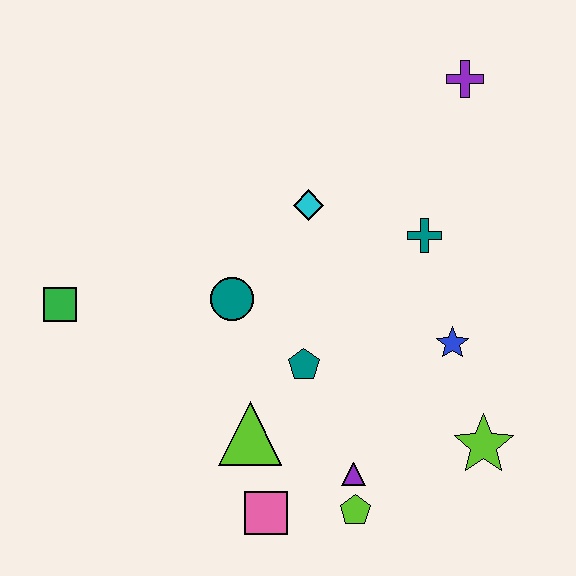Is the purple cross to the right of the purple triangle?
Yes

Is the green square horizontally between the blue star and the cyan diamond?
No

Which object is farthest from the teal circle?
The purple cross is farthest from the teal circle.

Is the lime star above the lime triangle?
No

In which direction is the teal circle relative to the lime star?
The teal circle is to the left of the lime star.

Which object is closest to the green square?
The teal circle is closest to the green square.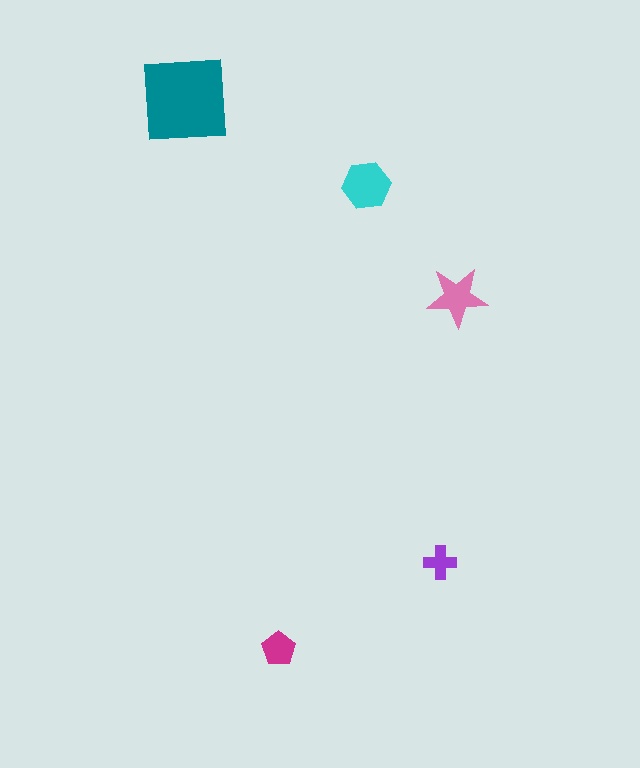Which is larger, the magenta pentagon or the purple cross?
The magenta pentagon.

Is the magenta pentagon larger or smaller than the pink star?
Smaller.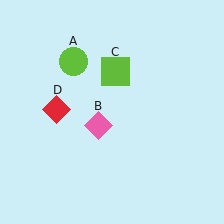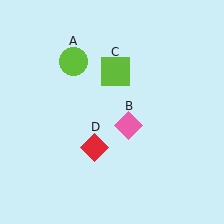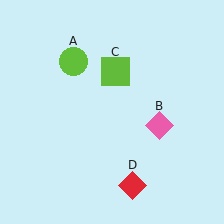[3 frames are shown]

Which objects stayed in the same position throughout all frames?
Lime circle (object A) and lime square (object C) remained stationary.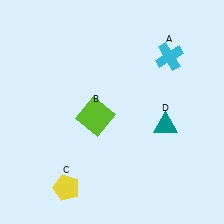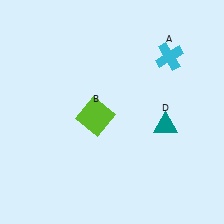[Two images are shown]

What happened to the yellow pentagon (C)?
The yellow pentagon (C) was removed in Image 2. It was in the bottom-left area of Image 1.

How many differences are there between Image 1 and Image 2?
There is 1 difference between the two images.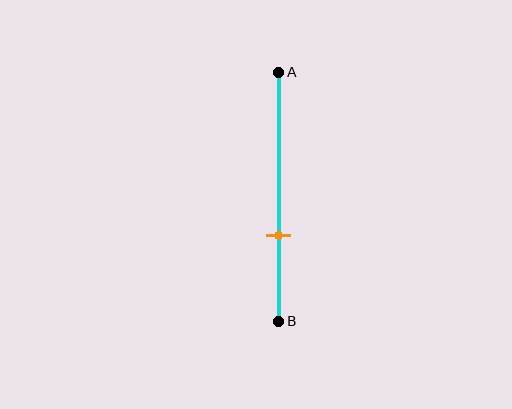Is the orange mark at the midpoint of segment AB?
No, the mark is at about 65% from A, not at the 50% midpoint.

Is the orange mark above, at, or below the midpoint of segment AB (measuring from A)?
The orange mark is below the midpoint of segment AB.